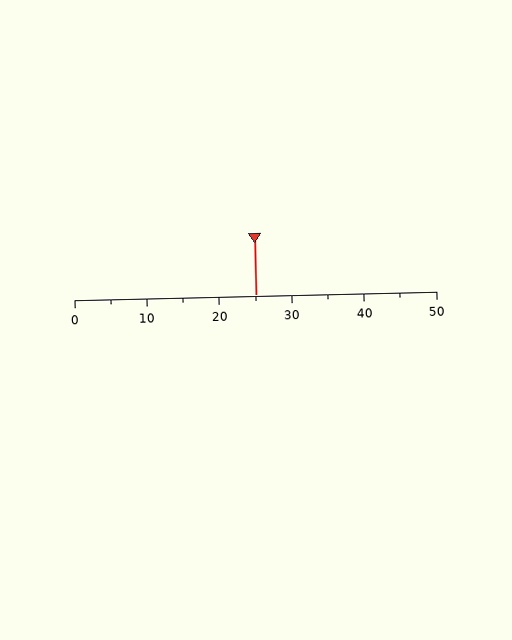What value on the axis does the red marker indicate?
The marker indicates approximately 25.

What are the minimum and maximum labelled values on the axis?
The axis runs from 0 to 50.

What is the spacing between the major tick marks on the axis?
The major ticks are spaced 10 apart.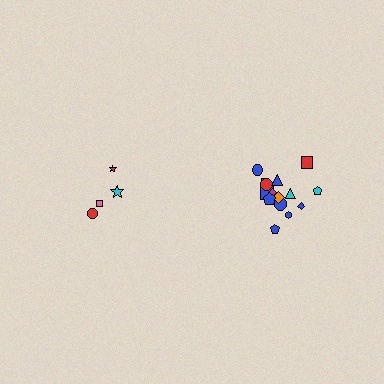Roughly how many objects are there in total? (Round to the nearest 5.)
Roughly 20 objects in total.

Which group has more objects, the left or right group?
The right group.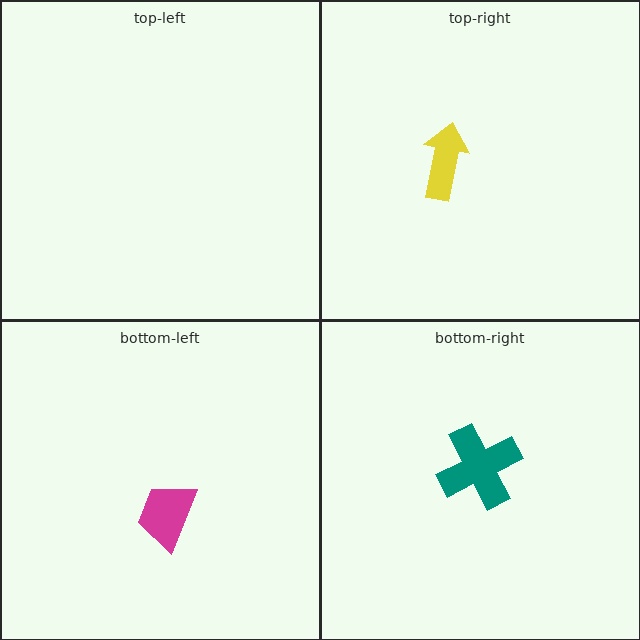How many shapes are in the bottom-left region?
1.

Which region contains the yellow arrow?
The top-right region.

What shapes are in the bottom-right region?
The teal cross.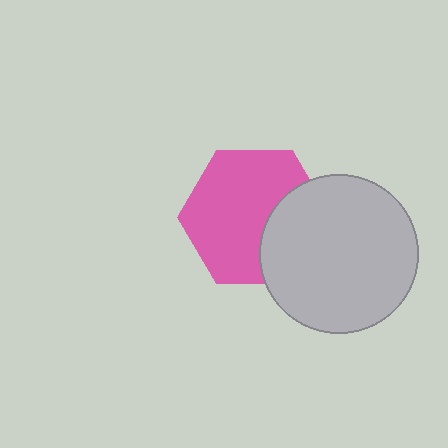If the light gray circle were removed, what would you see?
You would see the complete pink hexagon.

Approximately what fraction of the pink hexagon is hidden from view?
Roughly 31% of the pink hexagon is hidden behind the light gray circle.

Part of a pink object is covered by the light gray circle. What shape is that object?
It is a hexagon.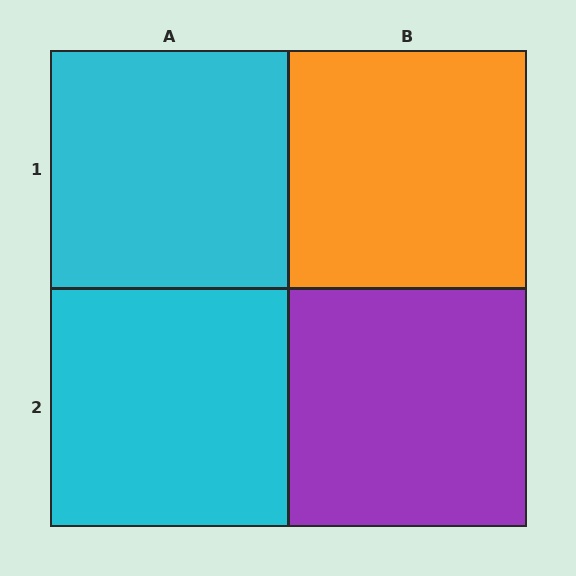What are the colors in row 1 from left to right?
Cyan, orange.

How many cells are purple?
1 cell is purple.